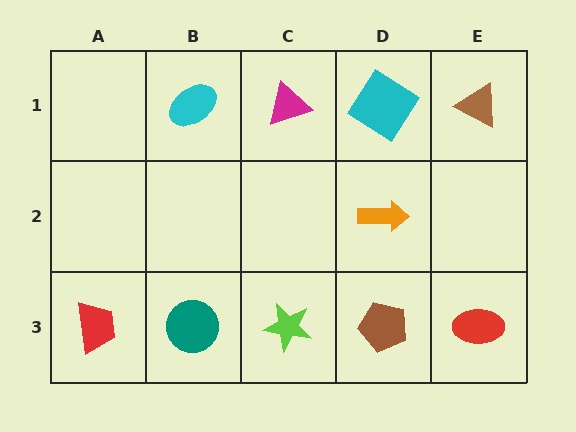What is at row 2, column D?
An orange arrow.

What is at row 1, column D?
A cyan diamond.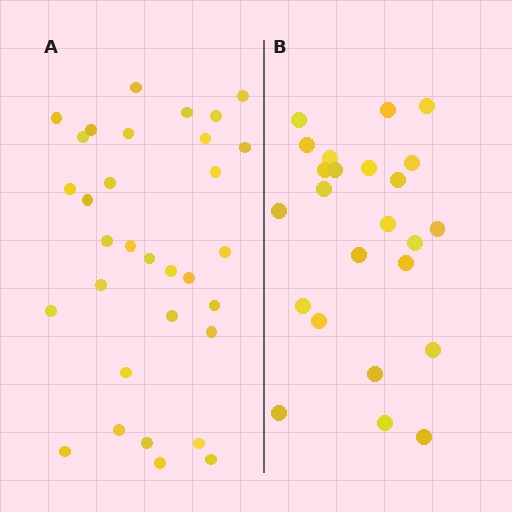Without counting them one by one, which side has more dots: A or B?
Region A (the left region) has more dots.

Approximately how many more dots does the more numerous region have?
Region A has roughly 8 or so more dots than region B.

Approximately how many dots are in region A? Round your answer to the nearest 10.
About 30 dots. (The exact count is 32, which rounds to 30.)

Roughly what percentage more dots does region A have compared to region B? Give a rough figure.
About 35% more.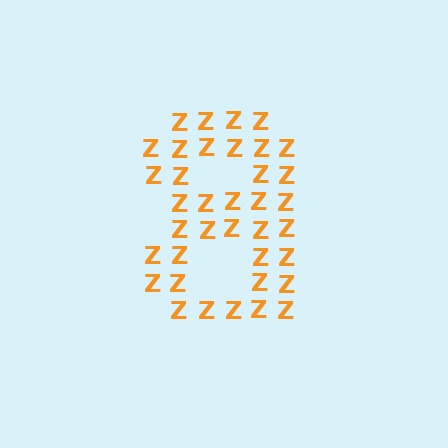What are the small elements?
The small elements are letter Z's.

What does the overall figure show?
The overall figure shows the digit 8.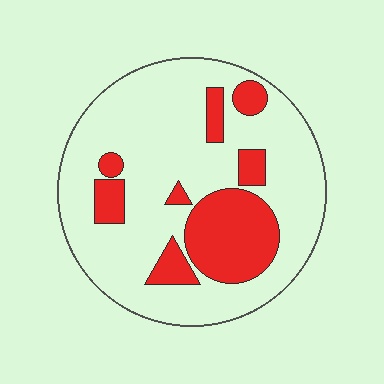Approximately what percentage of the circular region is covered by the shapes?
Approximately 25%.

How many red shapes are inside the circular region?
8.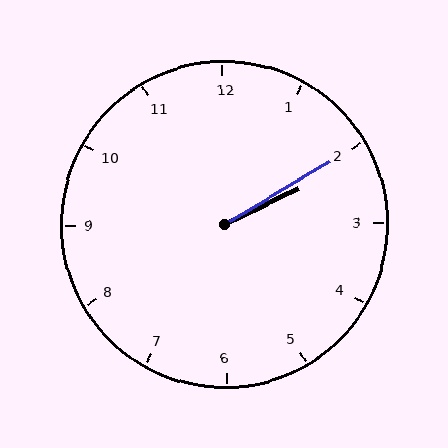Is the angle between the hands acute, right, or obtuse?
It is acute.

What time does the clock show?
2:10.